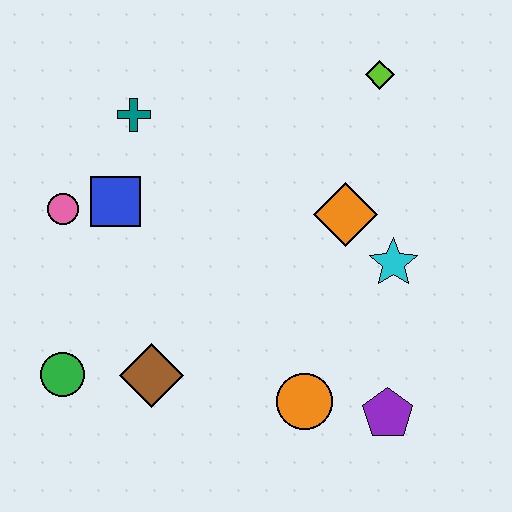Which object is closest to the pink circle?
The blue square is closest to the pink circle.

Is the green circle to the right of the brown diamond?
No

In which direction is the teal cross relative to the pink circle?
The teal cross is above the pink circle.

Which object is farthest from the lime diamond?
The green circle is farthest from the lime diamond.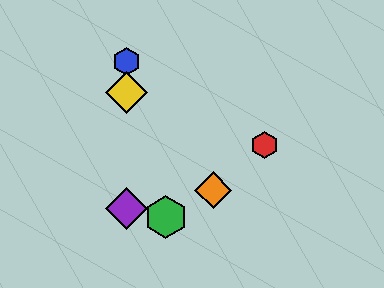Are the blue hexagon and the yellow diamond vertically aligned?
Yes, both are at x≈127.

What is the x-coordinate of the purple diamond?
The purple diamond is at x≈127.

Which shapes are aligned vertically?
The blue hexagon, the yellow diamond, the purple diamond are aligned vertically.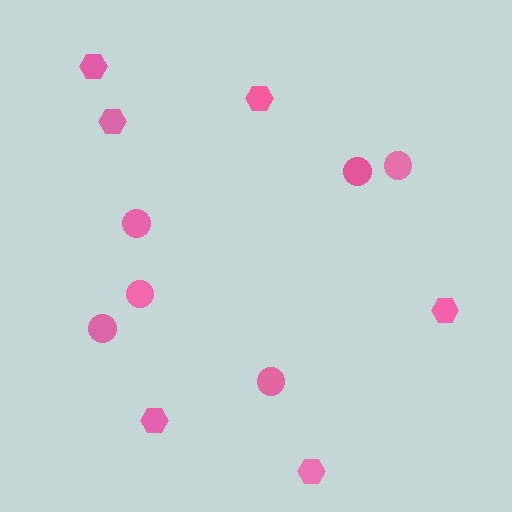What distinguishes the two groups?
There are 2 groups: one group of circles (6) and one group of hexagons (6).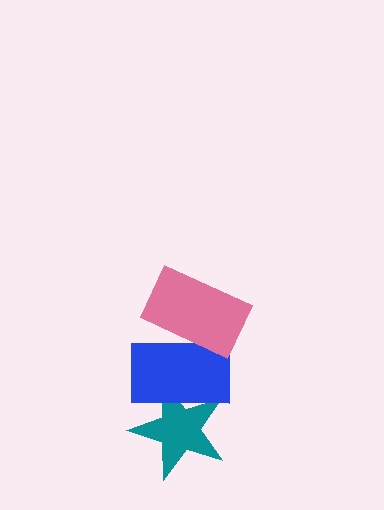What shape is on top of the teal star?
The blue rectangle is on top of the teal star.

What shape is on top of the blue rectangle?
The pink rectangle is on top of the blue rectangle.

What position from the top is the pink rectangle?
The pink rectangle is 1st from the top.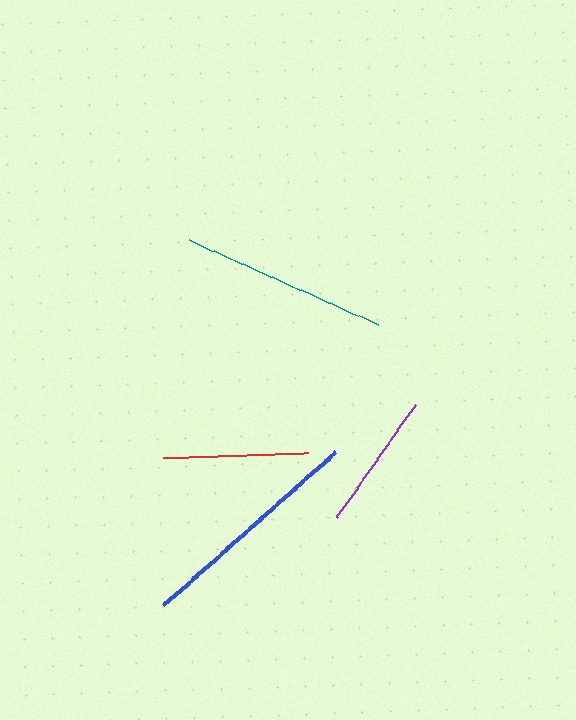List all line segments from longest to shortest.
From longest to shortest: blue, teal, red, purple.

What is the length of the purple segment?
The purple segment is approximately 139 pixels long.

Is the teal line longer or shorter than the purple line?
The teal line is longer than the purple line.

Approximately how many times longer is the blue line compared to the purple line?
The blue line is approximately 1.7 times the length of the purple line.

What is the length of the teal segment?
The teal segment is approximately 207 pixels long.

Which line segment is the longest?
The blue line is the longest at approximately 230 pixels.